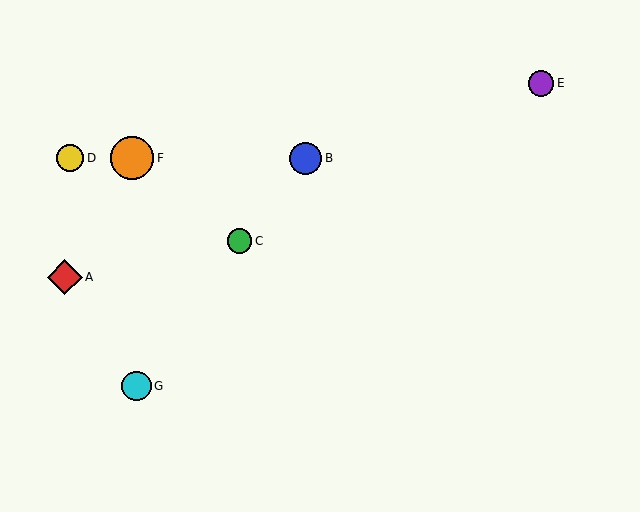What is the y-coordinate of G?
Object G is at y≈386.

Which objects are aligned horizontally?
Objects B, D, F are aligned horizontally.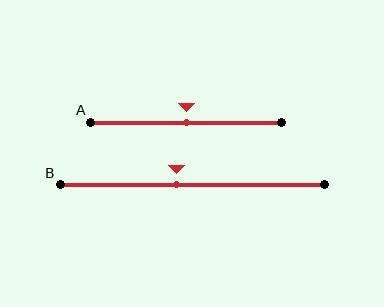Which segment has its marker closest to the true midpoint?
Segment A has its marker closest to the true midpoint.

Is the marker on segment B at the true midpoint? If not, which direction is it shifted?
No, the marker on segment B is shifted to the left by about 6% of the segment length.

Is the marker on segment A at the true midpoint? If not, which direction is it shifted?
Yes, the marker on segment A is at the true midpoint.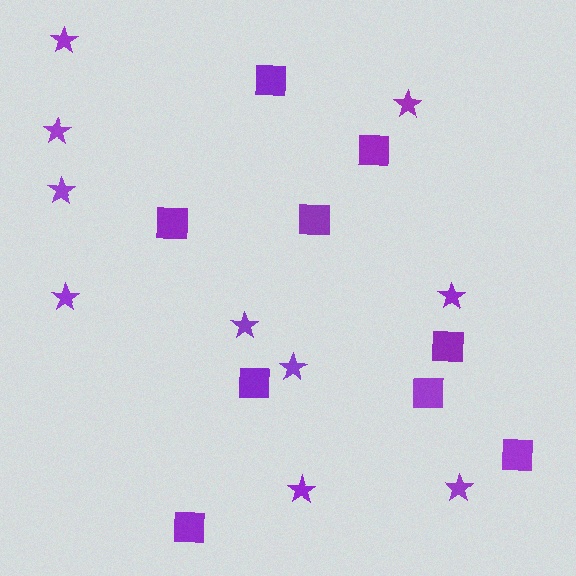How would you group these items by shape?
There are 2 groups: one group of stars (10) and one group of squares (9).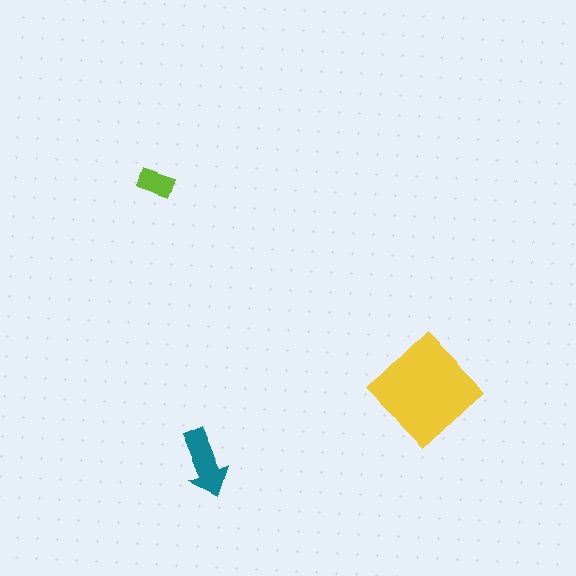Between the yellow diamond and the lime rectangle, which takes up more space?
The yellow diamond.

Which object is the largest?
The yellow diamond.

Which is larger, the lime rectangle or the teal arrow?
The teal arrow.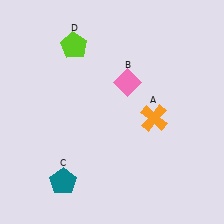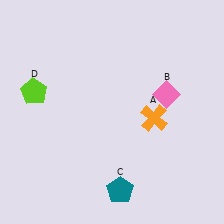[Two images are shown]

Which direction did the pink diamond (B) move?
The pink diamond (B) moved right.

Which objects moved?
The objects that moved are: the pink diamond (B), the teal pentagon (C), the lime pentagon (D).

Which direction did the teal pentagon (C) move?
The teal pentagon (C) moved right.